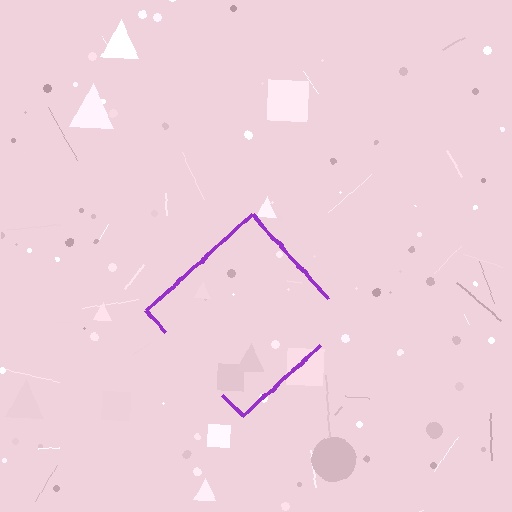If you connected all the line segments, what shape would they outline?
They would outline a diamond.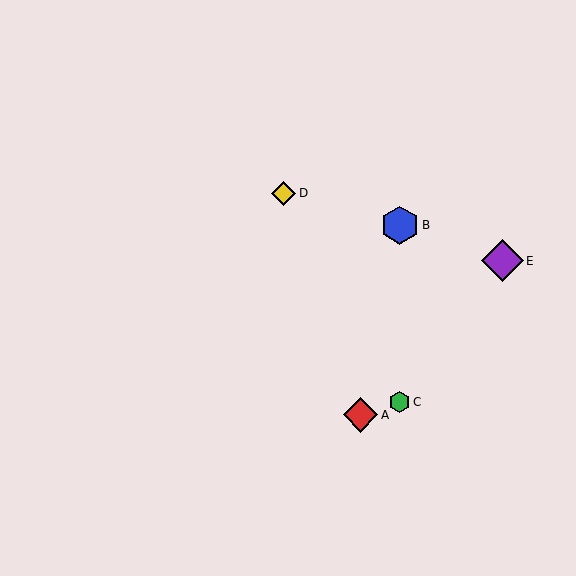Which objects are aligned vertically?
Objects B, C are aligned vertically.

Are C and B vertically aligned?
Yes, both are at x≈400.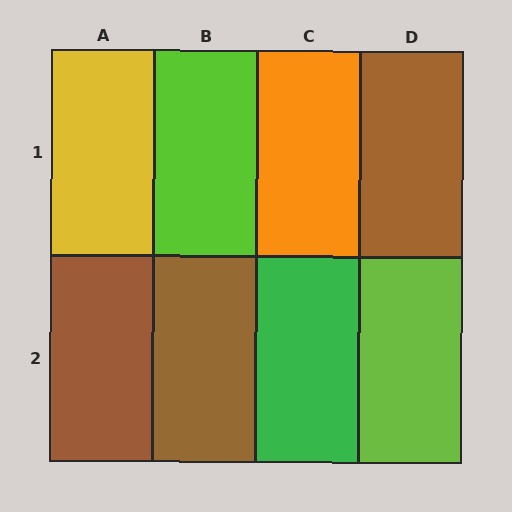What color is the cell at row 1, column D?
Brown.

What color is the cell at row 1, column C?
Orange.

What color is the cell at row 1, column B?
Lime.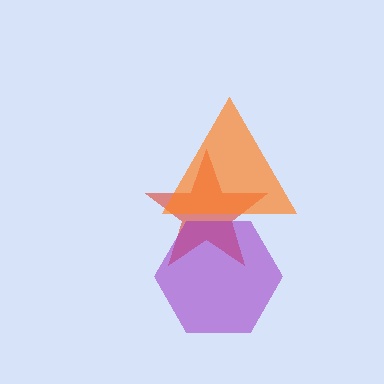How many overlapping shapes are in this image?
There are 3 overlapping shapes in the image.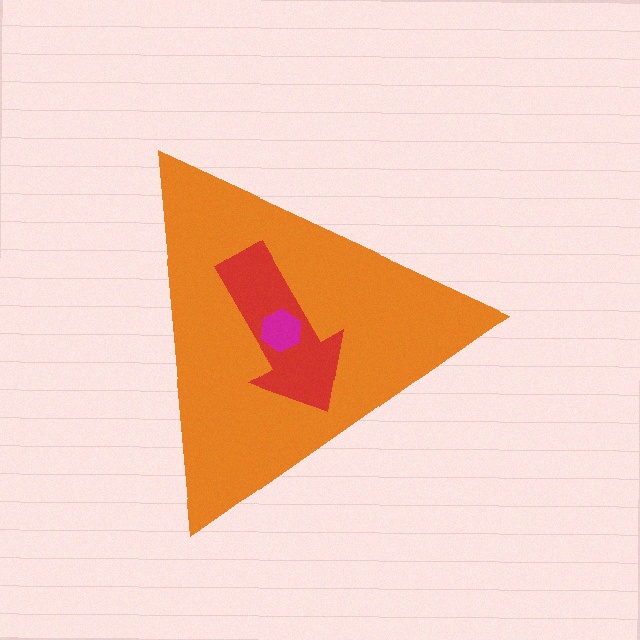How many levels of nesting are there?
3.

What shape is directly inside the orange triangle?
The red arrow.